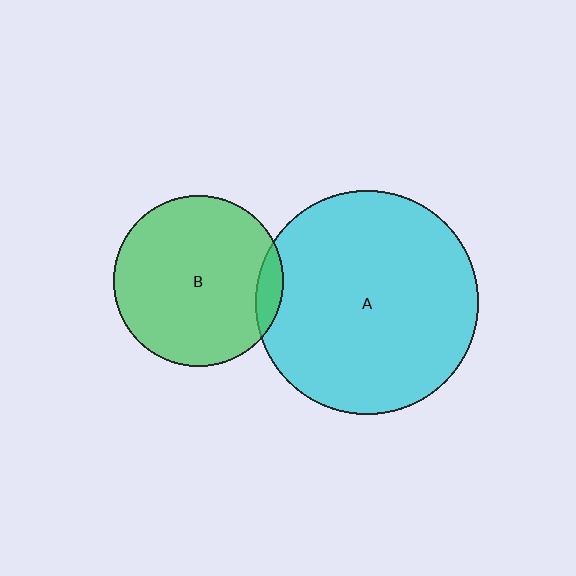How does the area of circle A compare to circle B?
Approximately 1.7 times.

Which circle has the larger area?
Circle A (cyan).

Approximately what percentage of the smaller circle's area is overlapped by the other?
Approximately 10%.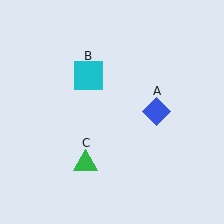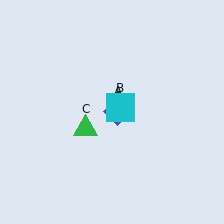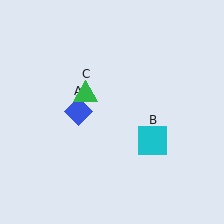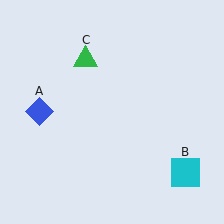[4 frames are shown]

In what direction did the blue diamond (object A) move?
The blue diamond (object A) moved left.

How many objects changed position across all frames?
3 objects changed position: blue diamond (object A), cyan square (object B), green triangle (object C).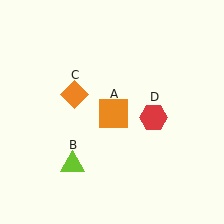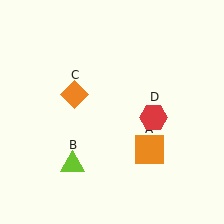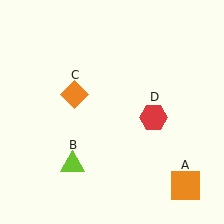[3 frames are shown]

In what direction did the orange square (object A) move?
The orange square (object A) moved down and to the right.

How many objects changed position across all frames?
1 object changed position: orange square (object A).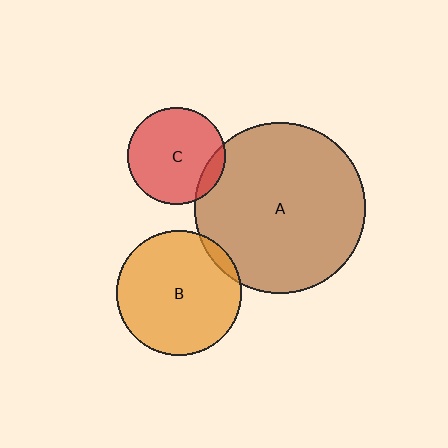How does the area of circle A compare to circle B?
Approximately 1.9 times.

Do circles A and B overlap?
Yes.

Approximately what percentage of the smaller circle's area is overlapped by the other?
Approximately 5%.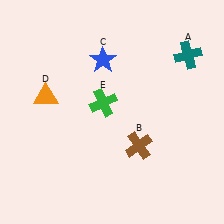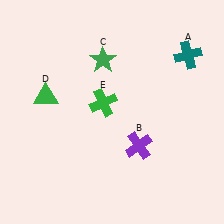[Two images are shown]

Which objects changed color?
B changed from brown to purple. C changed from blue to green. D changed from orange to green.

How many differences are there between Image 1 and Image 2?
There are 3 differences between the two images.